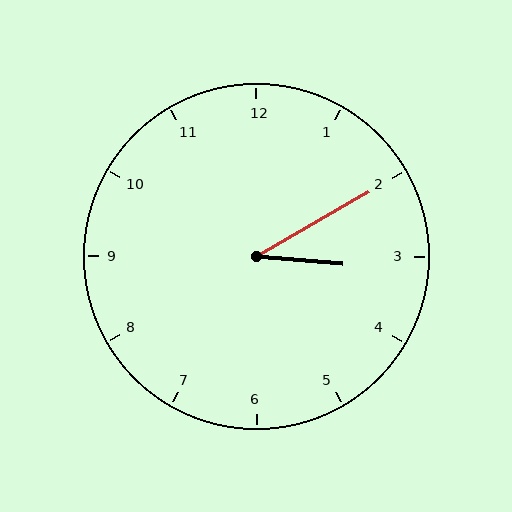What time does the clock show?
3:10.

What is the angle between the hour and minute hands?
Approximately 35 degrees.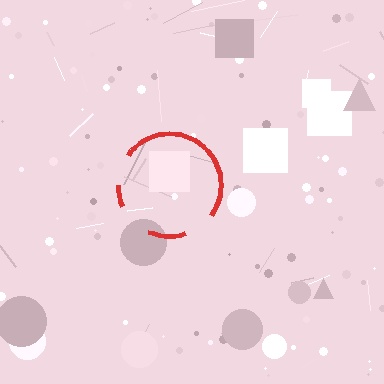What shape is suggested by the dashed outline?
The dashed outline suggests a circle.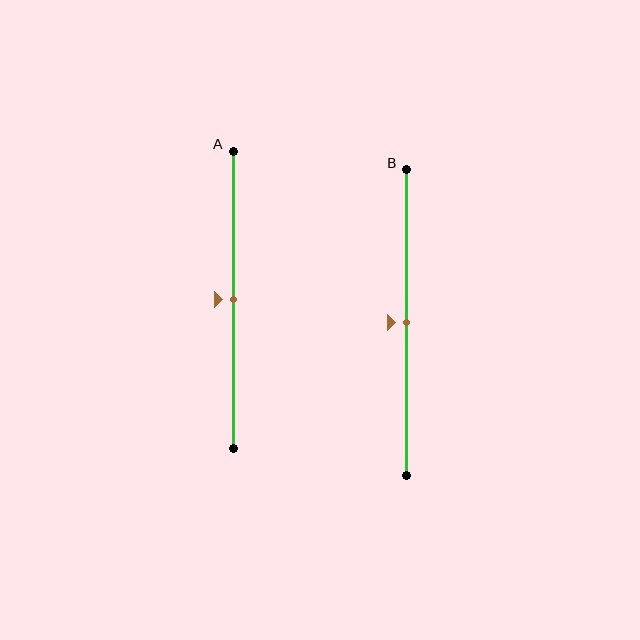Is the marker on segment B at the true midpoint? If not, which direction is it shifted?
Yes, the marker on segment B is at the true midpoint.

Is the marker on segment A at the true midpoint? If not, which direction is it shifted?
Yes, the marker on segment A is at the true midpoint.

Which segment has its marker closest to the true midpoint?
Segment A has its marker closest to the true midpoint.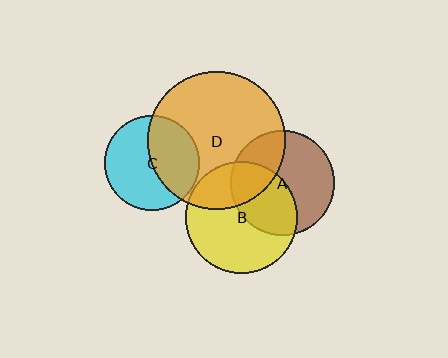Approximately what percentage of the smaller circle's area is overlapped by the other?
Approximately 30%.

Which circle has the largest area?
Circle D (orange).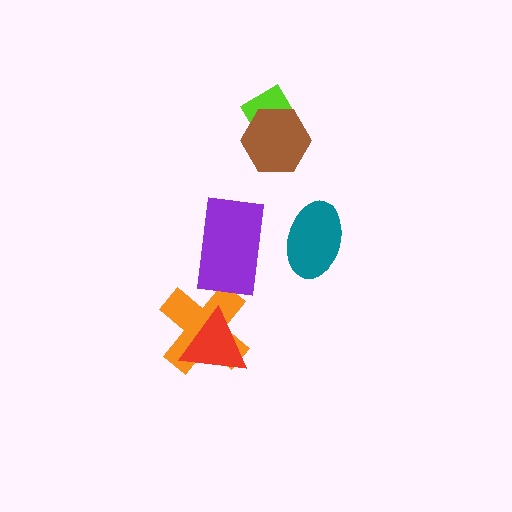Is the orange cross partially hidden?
Yes, it is partially covered by another shape.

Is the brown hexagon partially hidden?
No, no other shape covers it.